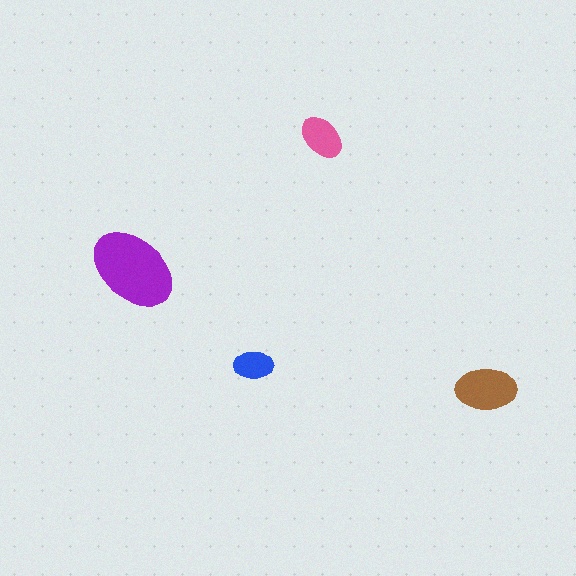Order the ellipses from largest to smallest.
the purple one, the brown one, the pink one, the blue one.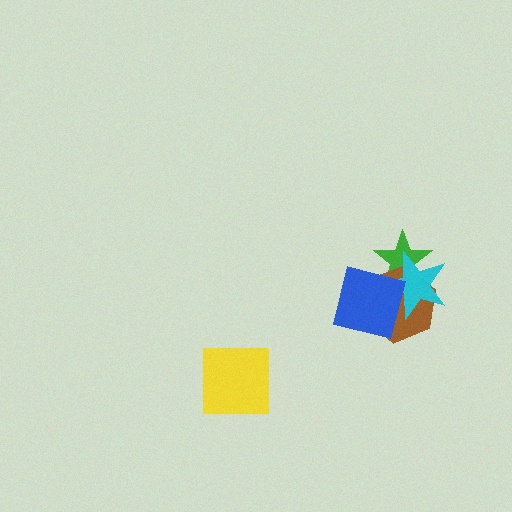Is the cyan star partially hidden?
Yes, it is partially covered by another shape.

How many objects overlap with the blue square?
3 objects overlap with the blue square.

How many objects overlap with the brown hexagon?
3 objects overlap with the brown hexagon.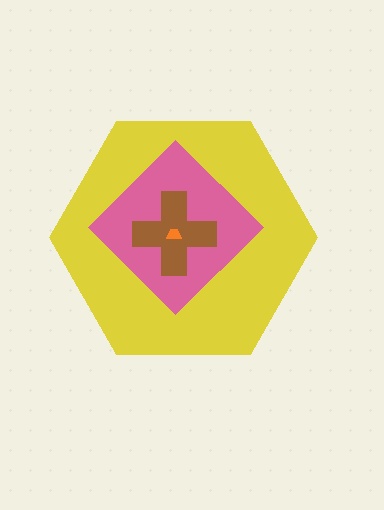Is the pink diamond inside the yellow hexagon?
Yes.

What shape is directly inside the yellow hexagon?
The pink diamond.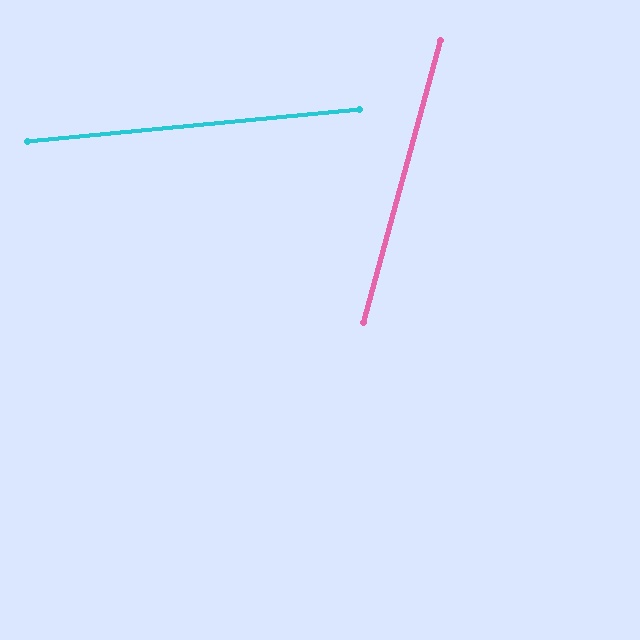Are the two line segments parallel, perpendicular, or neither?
Neither parallel nor perpendicular — they differ by about 69°.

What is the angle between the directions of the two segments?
Approximately 69 degrees.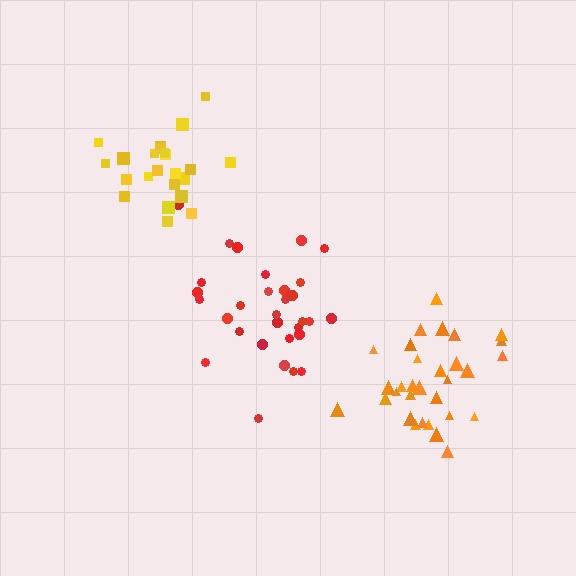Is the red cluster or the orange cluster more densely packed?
Orange.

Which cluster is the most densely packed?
Orange.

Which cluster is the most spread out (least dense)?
Red.